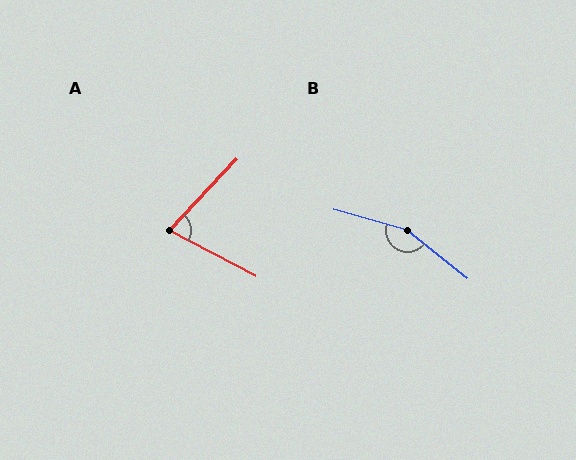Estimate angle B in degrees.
Approximately 157 degrees.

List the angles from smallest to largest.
A (75°), B (157°).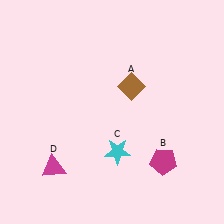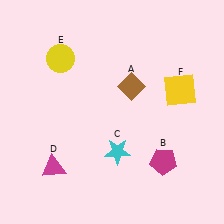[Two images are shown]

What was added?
A yellow circle (E), a yellow square (F) were added in Image 2.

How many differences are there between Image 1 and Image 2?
There are 2 differences between the two images.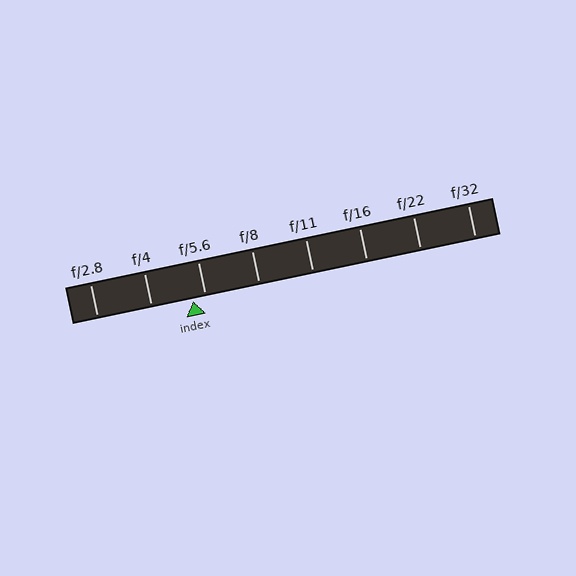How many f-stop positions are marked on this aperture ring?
There are 8 f-stop positions marked.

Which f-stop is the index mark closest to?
The index mark is closest to f/5.6.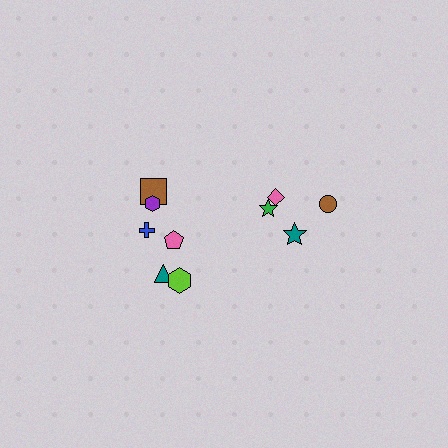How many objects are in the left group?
There are 6 objects.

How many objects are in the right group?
There are 4 objects.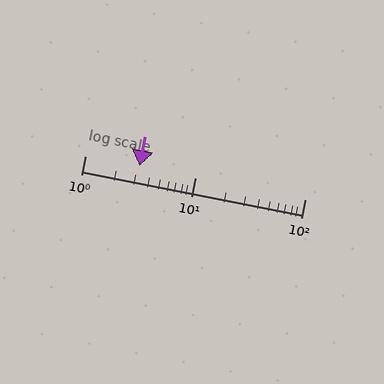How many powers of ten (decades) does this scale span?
The scale spans 2 decades, from 1 to 100.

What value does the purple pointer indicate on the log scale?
The pointer indicates approximately 3.1.